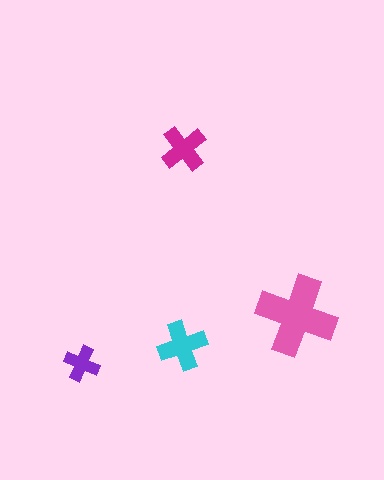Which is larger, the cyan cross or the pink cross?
The pink one.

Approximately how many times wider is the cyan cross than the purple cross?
About 1.5 times wider.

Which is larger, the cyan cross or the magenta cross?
The cyan one.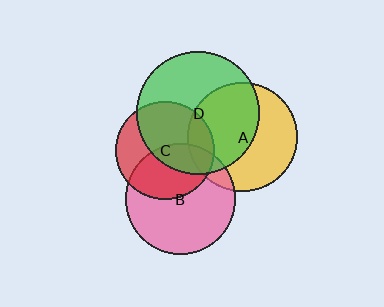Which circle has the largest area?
Circle D (green).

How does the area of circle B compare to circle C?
Approximately 1.3 times.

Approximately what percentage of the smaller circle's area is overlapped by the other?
Approximately 10%.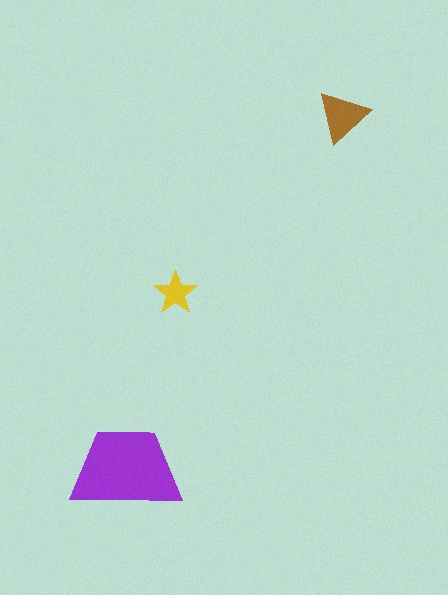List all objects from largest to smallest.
The purple trapezoid, the brown triangle, the yellow star.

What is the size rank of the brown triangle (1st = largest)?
2nd.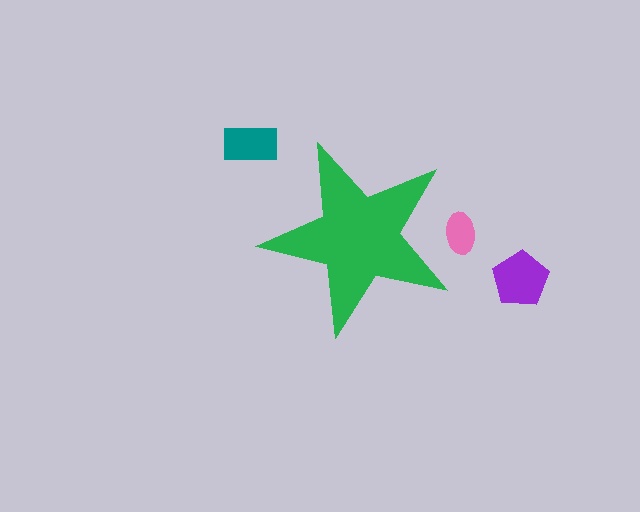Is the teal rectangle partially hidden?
No, the teal rectangle is fully visible.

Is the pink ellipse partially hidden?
Yes, the pink ellipse is partially hidden behind the green star.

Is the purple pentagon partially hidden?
No, the purple pentagon is fully visible.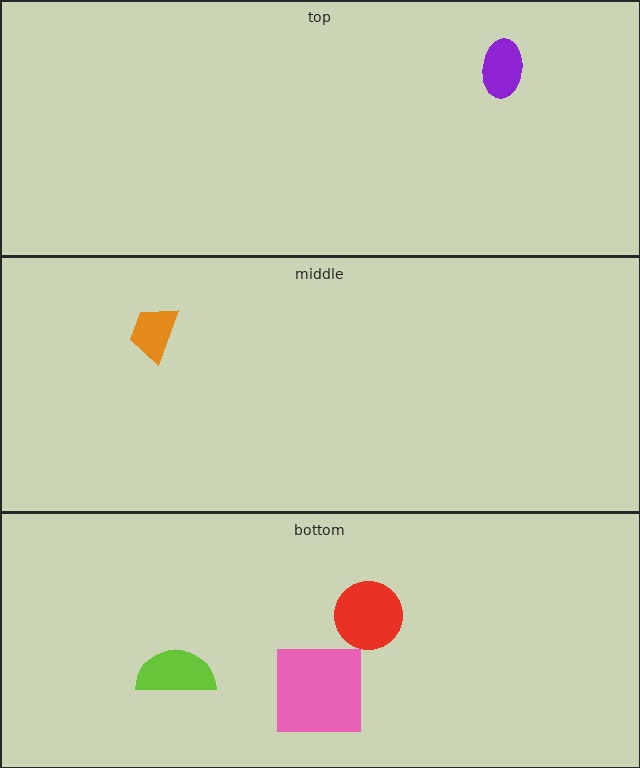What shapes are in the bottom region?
The pink square, the lime semicircle, the red circle.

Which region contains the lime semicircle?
The bottom region.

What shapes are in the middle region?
The orange trapezoid.